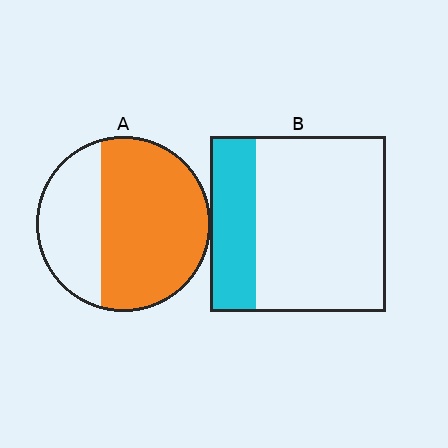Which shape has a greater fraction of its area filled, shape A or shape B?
Shape A.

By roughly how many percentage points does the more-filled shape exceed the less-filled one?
By roughly 40 percentage points (A over B).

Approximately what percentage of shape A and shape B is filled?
A is approximately 65% and B is approximately 25%.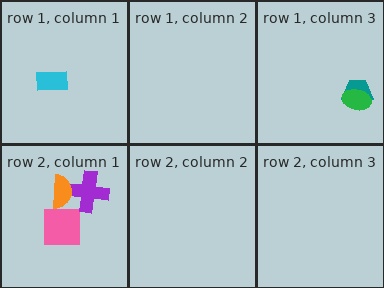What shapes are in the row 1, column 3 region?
The teal trapezoid, the green ellipse.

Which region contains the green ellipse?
The row 1, column 3 region.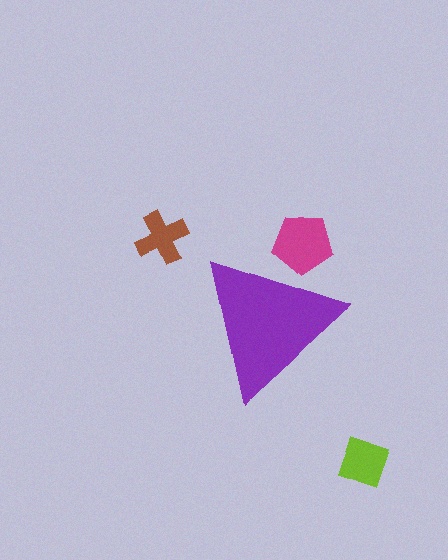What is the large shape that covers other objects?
A purple triangle.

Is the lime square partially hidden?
No, the lime square is fully visible.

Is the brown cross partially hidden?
No, the brown cross is fully visible.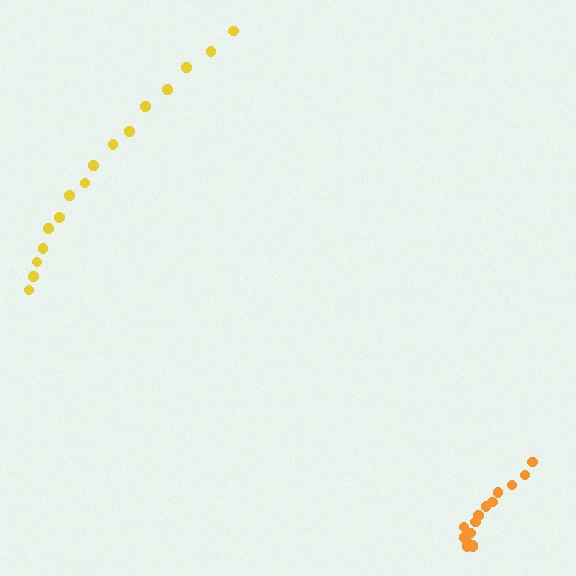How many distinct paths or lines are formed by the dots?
There are 2 distinct paths.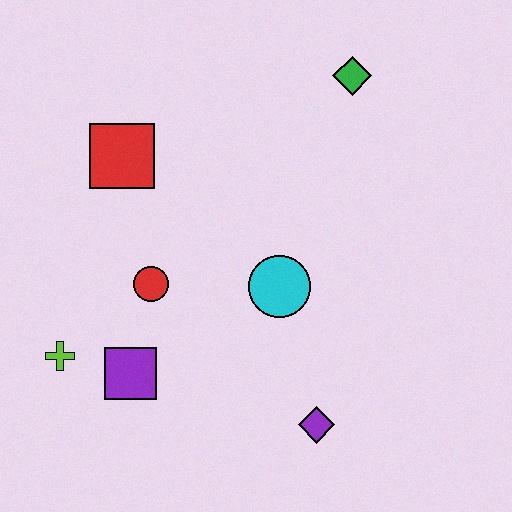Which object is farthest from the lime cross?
The green diamond is farthest from the lime cross.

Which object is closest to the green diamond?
The cyan circle is closest to the green diamond.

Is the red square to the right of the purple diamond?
No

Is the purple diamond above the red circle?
No